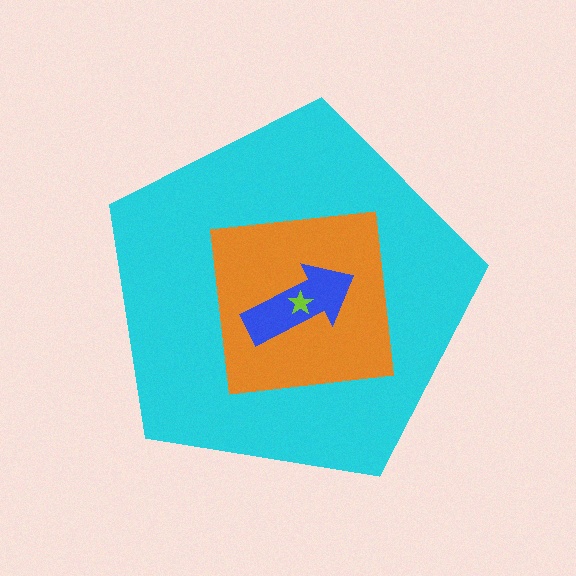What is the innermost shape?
The lime star.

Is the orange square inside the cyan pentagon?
Yes.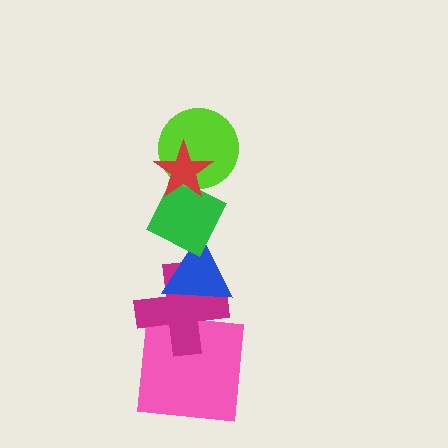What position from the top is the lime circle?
The lime circle is 2nd from the top.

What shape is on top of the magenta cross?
The blue triangle is on top of the magenta cross.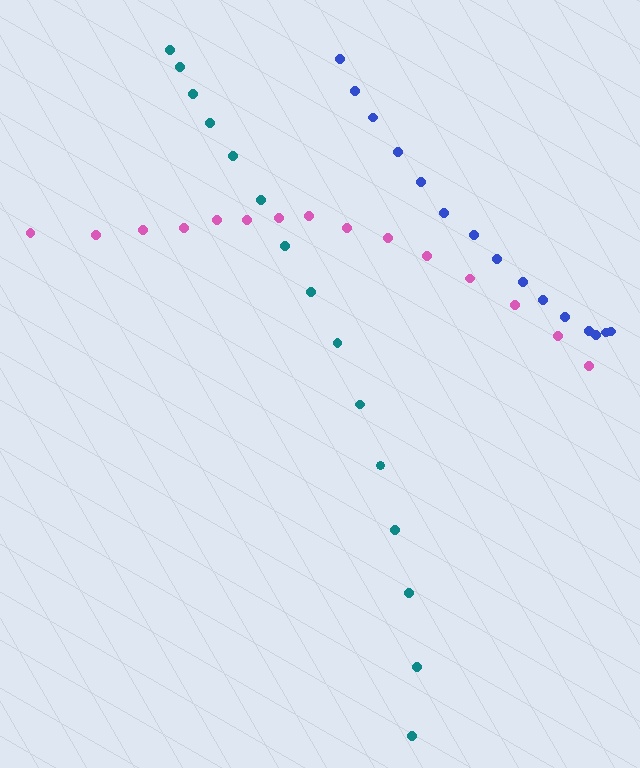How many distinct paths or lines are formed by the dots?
There are 3 distinct paths.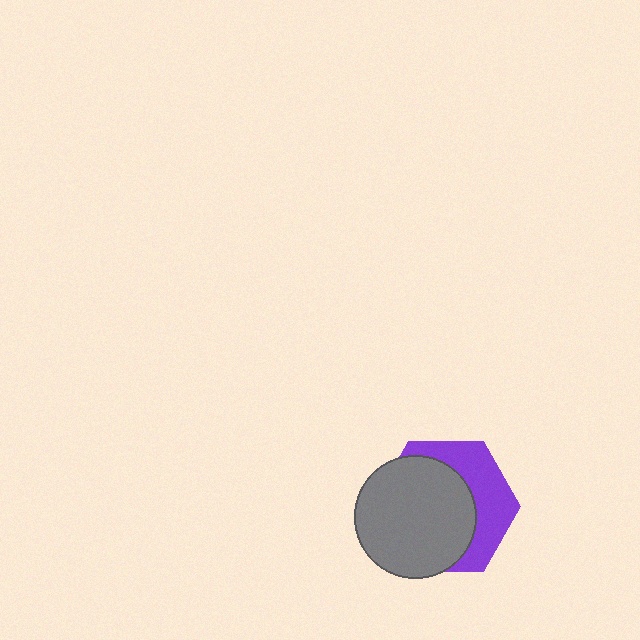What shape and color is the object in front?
The object in front is a gray circle.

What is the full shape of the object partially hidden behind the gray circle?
The partially hidden object is a purple hexagon.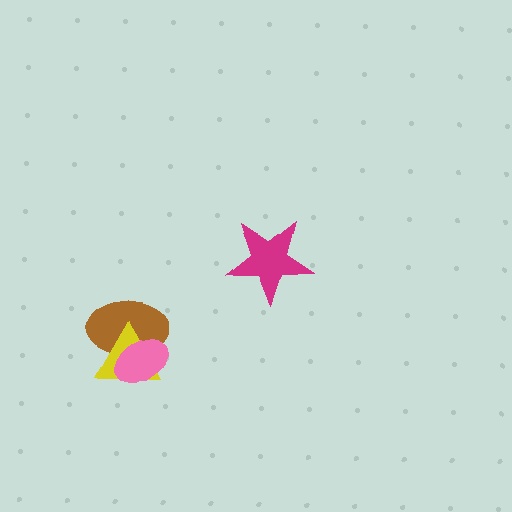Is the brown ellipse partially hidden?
Yes, it is partially covered by another shape.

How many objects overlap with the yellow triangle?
2 objects overlap with the yellow triangle.